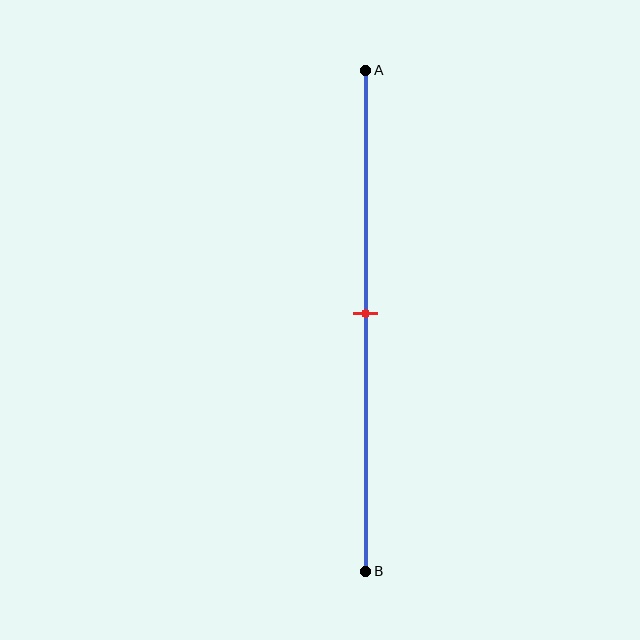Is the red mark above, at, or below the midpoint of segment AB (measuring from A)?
The red mark is approximately at the midpoint of segment AB.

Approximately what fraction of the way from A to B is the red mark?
The red mark is approximately 50% of the way from A to B.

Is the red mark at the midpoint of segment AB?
Yes, the mark is approximately at the midpoint.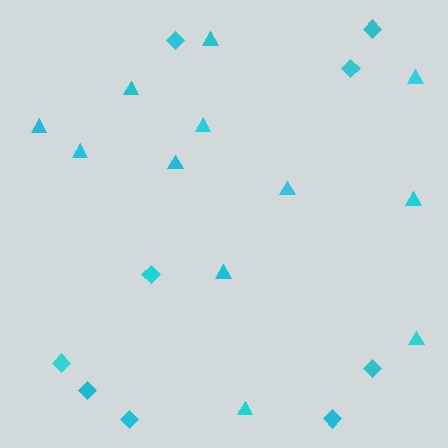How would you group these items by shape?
There are 2 groups: one group of triangles (12) and one group of diamonds (9).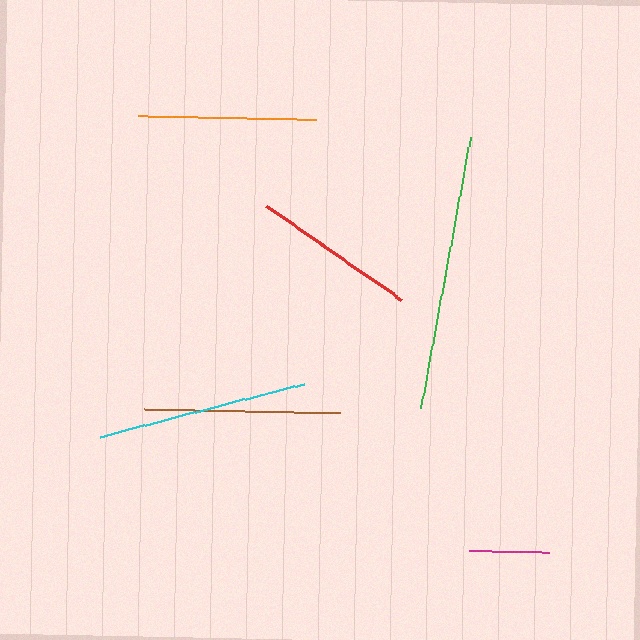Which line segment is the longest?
The green line is the longest at approximately 276 pixels.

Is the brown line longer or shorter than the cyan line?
The cyan line is longer than the brown line.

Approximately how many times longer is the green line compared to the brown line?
The green line is approximately 1.4 times the length of the brown line.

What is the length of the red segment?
The red segment is approximately 164 pixels long.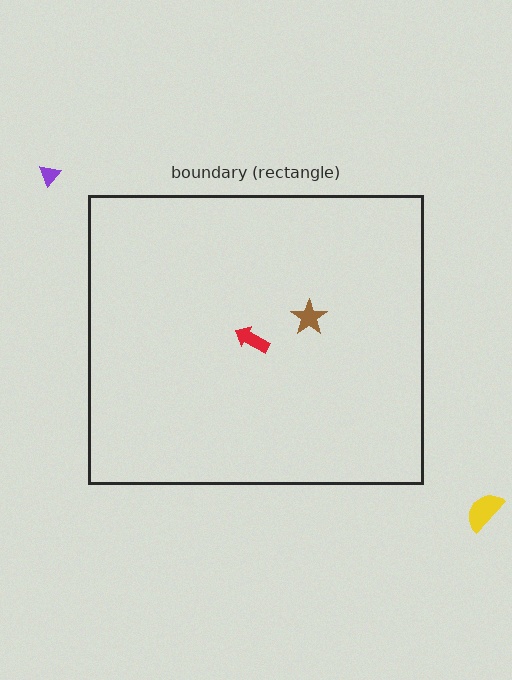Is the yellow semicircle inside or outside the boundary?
Outside.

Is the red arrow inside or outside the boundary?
Inside.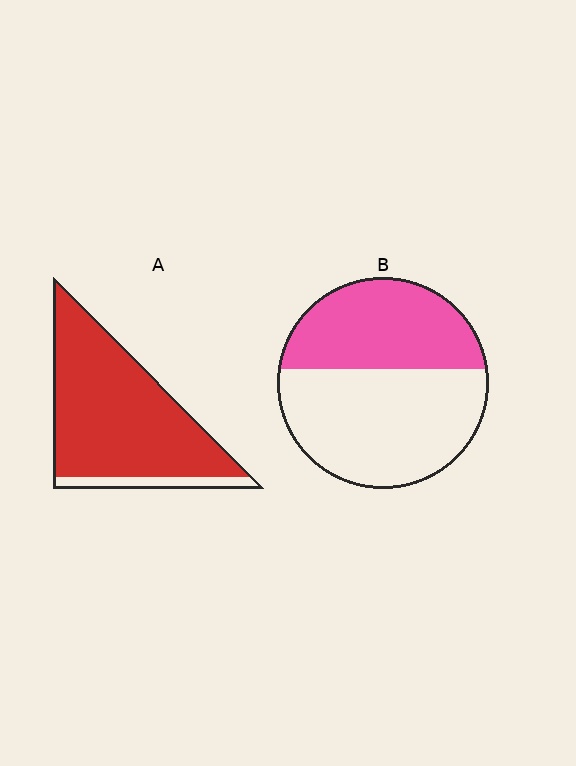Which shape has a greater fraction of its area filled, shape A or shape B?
Shape A.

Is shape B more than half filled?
No.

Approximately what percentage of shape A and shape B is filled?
A is approximately 90% and B is approximately 40%.